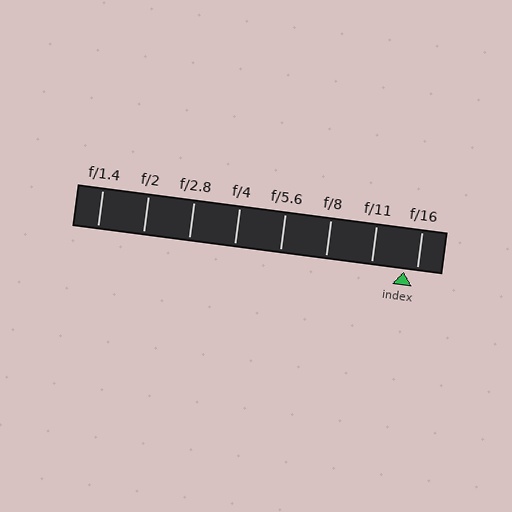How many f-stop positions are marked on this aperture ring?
There are 8 f-stop positions marked.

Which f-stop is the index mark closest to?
The index mark is closest to f/16.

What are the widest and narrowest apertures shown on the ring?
The widest aperture shown is f/1.4 and the narrowest is f/16.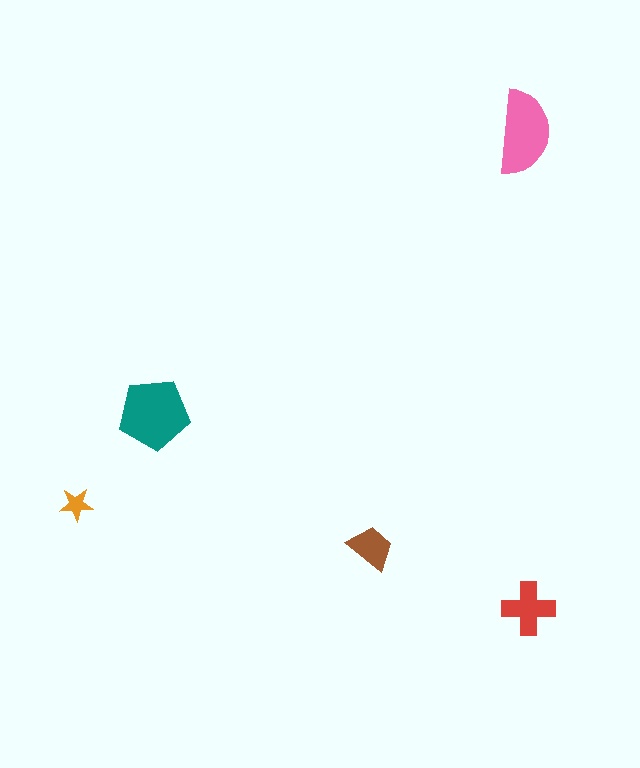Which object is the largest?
The teal pentagon.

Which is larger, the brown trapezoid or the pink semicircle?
The pink semicircle.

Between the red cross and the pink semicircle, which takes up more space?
The pink semicircle.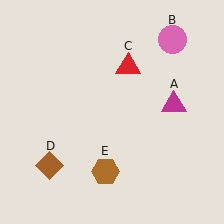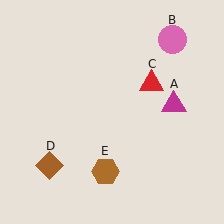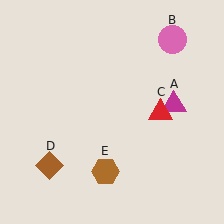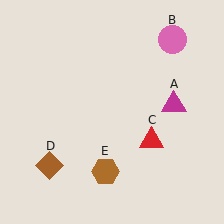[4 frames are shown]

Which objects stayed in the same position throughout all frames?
Magenta triangle (object A) and pink circle (object B) and brown diamond (object D) and brown hexagon (object E) remained stationary.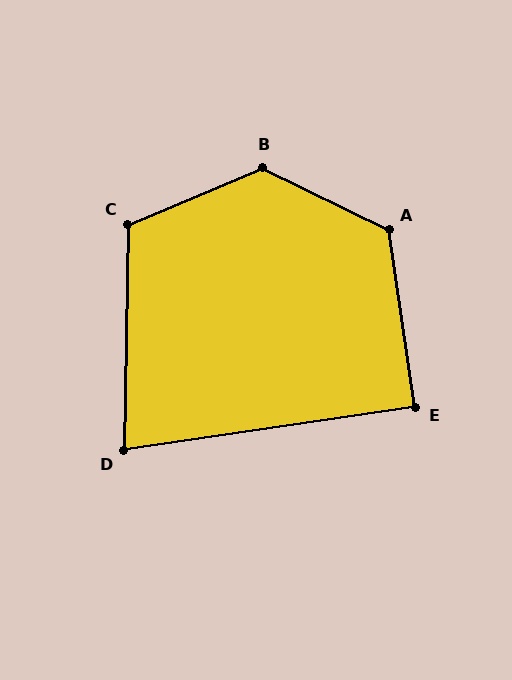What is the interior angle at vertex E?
Approximately 90 degrees (approximately right).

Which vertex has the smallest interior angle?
D, at approximately 81 degrees.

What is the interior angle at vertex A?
Approximately 125 degrees (obtuse).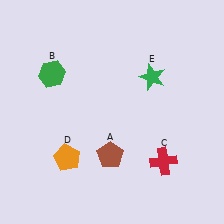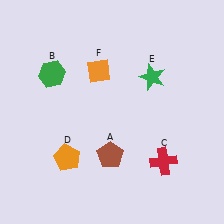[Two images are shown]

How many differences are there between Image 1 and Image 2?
There is 1 difference between the two images.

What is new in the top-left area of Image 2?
An orange diamond (F) was added in the top-left area of Image 2.